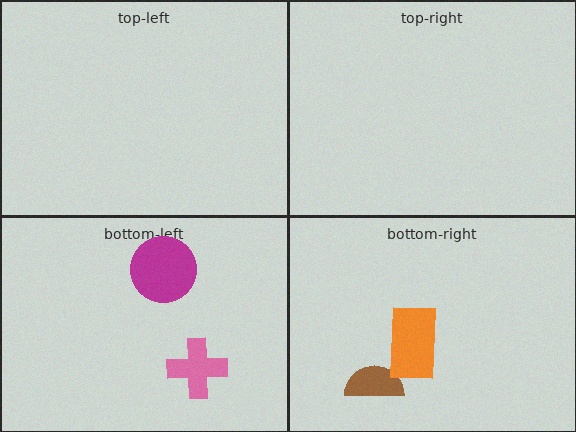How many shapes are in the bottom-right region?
2.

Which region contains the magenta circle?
The bottom-left region.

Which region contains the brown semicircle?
The bottom-right region.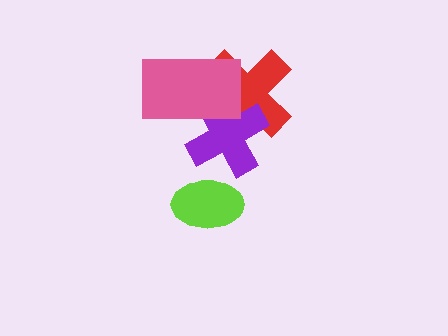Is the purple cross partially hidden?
Yes, it is partially covered by another shape.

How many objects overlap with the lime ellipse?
0 objects overlap with the lime ellipse.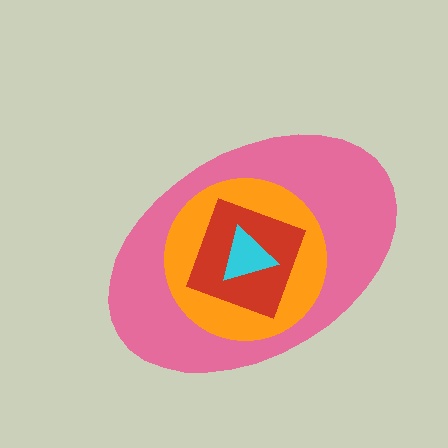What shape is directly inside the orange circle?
The red square.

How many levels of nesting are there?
4.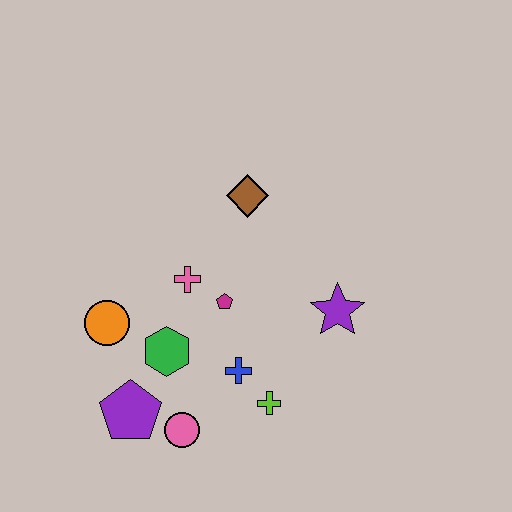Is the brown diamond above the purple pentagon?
Yes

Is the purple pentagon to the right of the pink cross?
No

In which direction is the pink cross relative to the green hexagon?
The pink cross is above the green hexagon.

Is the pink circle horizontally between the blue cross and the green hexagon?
Yes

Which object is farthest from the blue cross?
The brown diamond is farthest from the blue cross.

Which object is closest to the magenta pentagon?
The pink cross is closest to the magenta pentagon.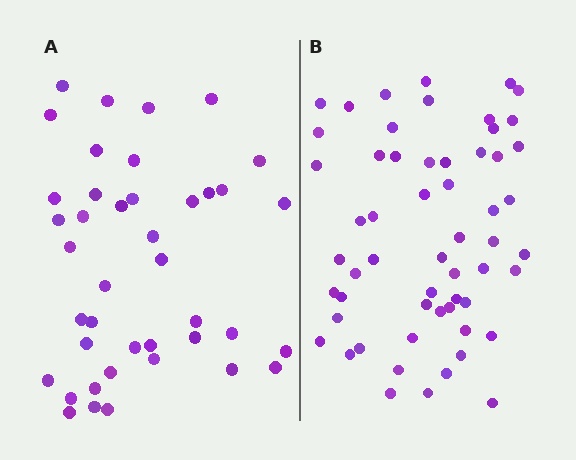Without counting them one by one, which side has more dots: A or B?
Region B (the right region) has more dots.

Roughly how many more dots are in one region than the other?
Region B has approximately 15 more dots than region A.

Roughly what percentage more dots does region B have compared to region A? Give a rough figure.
About 40% more.